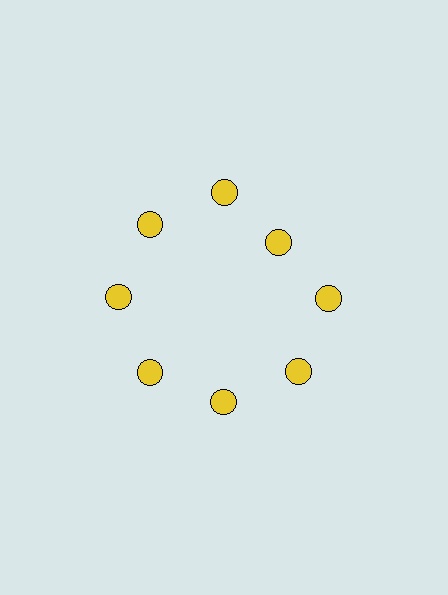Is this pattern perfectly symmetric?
No. The 8 yellow circles are arranged in a ring, but one element near the 2 o'clock position is pulled inward toward the center, breaking the 8-fold rotational symmetry.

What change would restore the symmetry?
The symmetry would be restored by moving it outward, back onto the ring so that all 8 circles sit at equal angles and equal distance from the center.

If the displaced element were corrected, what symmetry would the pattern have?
It would have 8-fold rotational symmetry — the pattern would map onto itself every 45 degrees.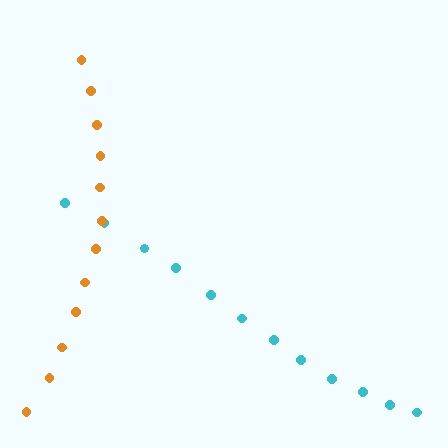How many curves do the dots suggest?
There are 2 distinct paths.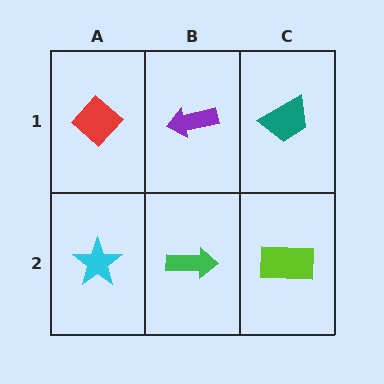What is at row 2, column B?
A green arrow.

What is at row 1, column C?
A teal trapezoid.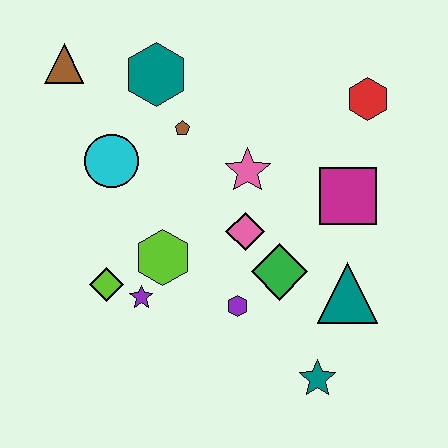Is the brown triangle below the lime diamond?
No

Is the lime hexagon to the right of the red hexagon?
No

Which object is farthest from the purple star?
The red hexagon is farthest from the purple star.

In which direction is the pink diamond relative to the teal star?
The pink diamond is above the teal star.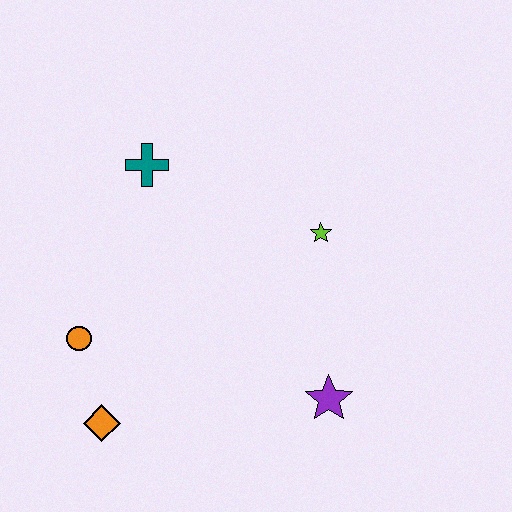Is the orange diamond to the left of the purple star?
Yes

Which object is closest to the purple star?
The lime star is closest to the purple star.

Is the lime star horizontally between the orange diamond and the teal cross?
No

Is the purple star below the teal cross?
Yes